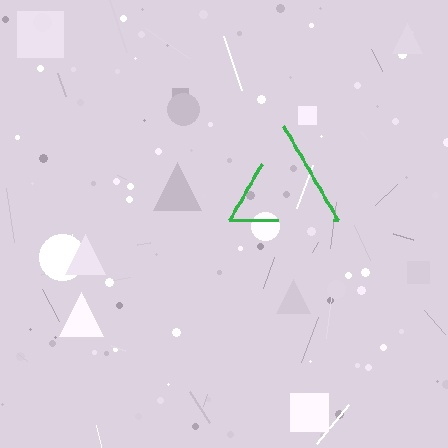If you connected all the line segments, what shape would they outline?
They would outline a triangle.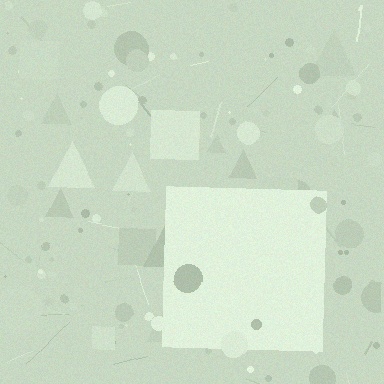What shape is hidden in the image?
A square is hidden in the image.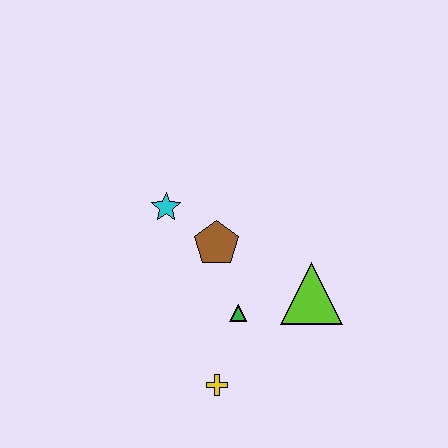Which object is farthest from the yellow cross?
The cyan star is farthest from the yellow cross.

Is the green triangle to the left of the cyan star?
No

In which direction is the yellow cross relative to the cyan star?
The yellow cross is below the cyan star.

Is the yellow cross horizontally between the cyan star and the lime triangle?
Yes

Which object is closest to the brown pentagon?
The cyan star is closest to the brown pentagon.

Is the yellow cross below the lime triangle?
Yes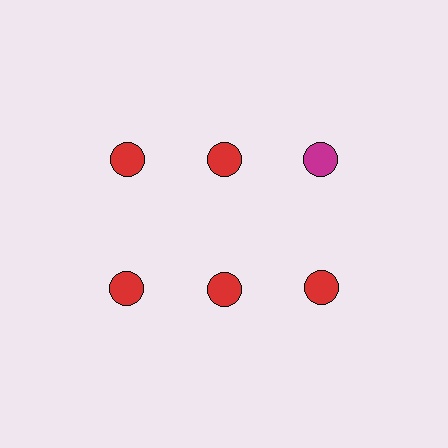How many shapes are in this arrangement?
There are 6 shapes arranged in a grid pattern.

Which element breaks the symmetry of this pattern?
The magenta circle in the top row, center column breaks the symmetry. All other shapes are red circles.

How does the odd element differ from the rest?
It has a different color: magenta instead of red.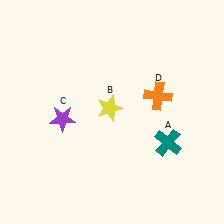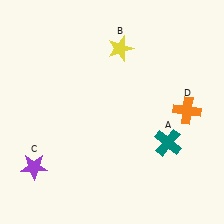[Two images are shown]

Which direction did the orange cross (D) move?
The orange cross (D) moved right.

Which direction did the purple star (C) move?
The purple star (C) moved down.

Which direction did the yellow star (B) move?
The yellow star (B) moved up.